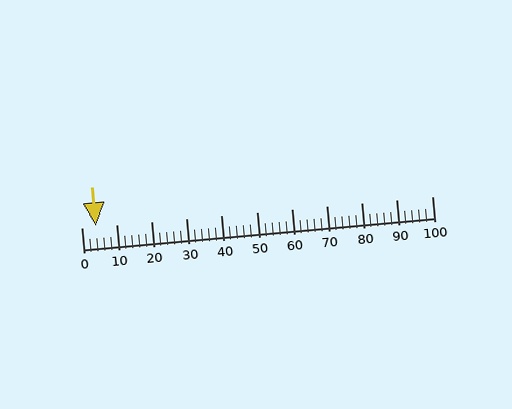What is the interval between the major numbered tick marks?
The major tick marks are spaced 10 units apart.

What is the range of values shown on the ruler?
The ruler shows values from 0 to 100.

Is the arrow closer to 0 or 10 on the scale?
The arrow is closer to 0.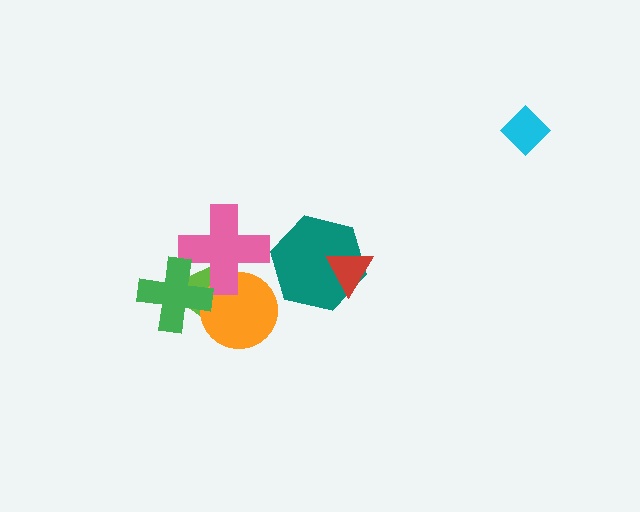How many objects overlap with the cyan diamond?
0 objects overlap with the cyan diamond.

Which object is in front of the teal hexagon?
The red triangle is in front of the teal hexagon.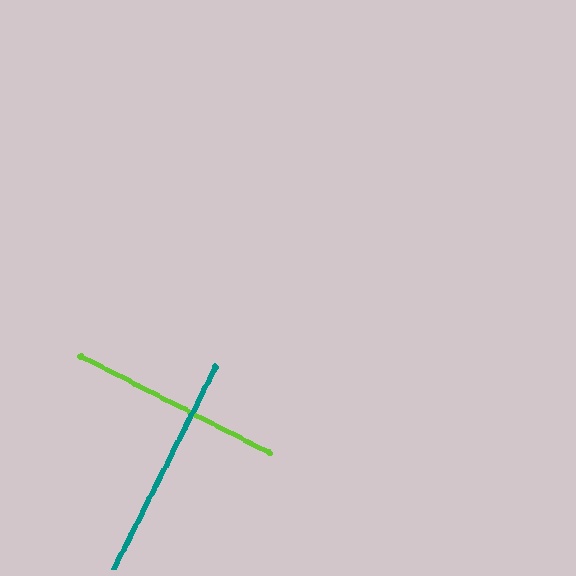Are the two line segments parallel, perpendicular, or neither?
Perpendicular — they meet at approximately 90°.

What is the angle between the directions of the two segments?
Approximately 90 degrees.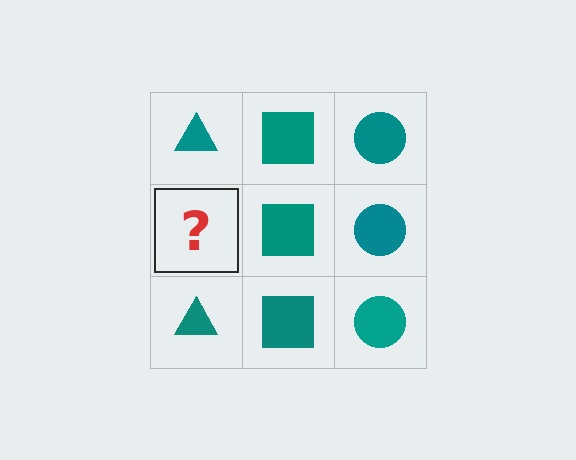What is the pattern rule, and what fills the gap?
The rule is that each column has a consistent shape. The gap should be filled with a teal triangle.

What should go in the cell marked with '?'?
The missing cell should contain a teal triangle.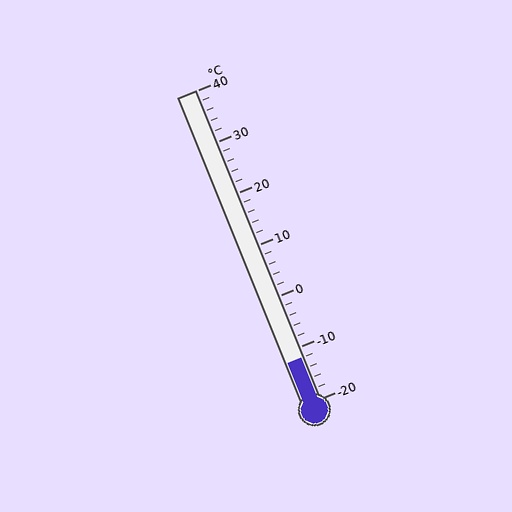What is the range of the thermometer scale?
The thermometer scale ranges from -20°C to 40°C.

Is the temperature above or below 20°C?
The temperature is below 20°C.